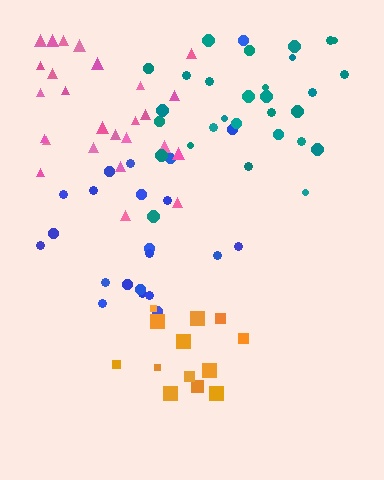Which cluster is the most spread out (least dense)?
Blue.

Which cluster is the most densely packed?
Orange.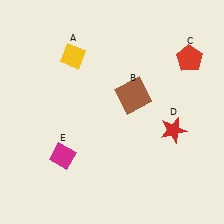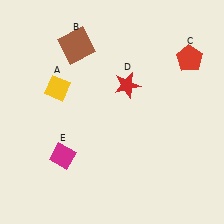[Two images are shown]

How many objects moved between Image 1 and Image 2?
3 objects moved between the two images.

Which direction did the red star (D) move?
The red star (D) moved left.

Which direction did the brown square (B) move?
The brown square (B) moved left.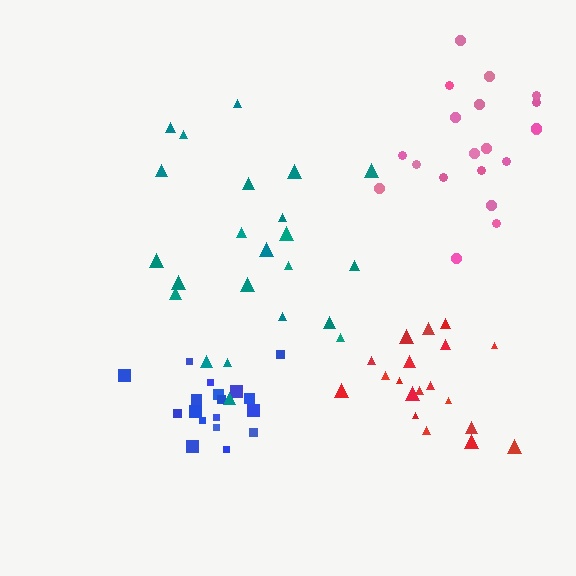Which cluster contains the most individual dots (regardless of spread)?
Teal (23).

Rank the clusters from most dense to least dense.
blue, red, pink, teal.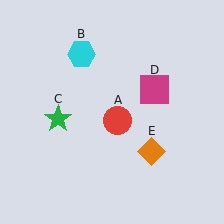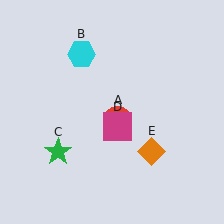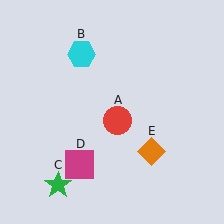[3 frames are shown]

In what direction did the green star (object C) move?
The green star (object C) moved down.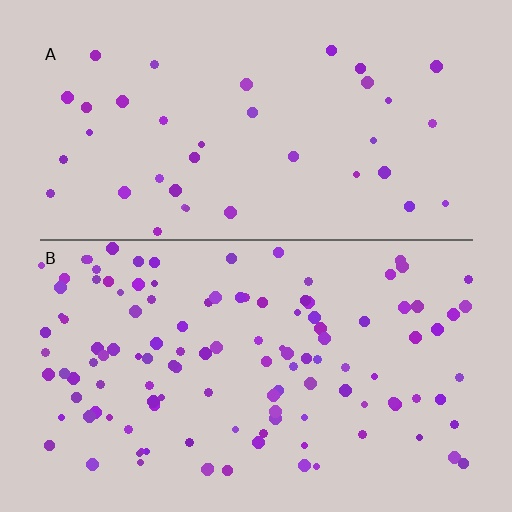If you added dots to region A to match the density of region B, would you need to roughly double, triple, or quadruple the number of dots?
Approximately triple.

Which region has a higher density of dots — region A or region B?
B (the bottom).